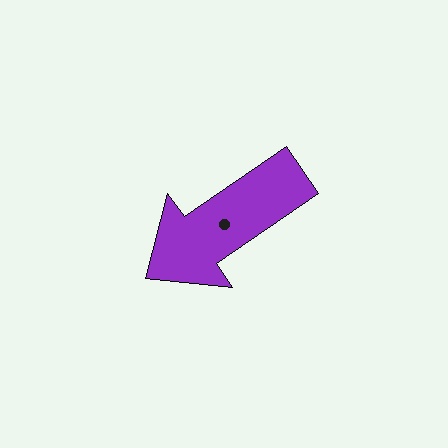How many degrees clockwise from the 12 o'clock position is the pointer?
Approximately 235 degrees.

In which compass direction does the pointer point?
Southwest.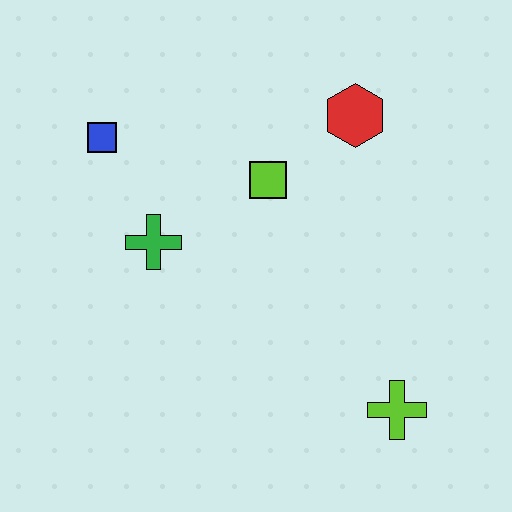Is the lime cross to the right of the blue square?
Yes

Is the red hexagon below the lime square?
No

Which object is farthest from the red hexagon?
The lime cross is farthest from the red hexagon.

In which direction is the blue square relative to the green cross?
The blue square is above the green cross.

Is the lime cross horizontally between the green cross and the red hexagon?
No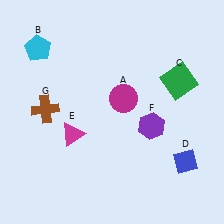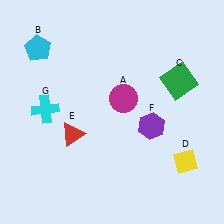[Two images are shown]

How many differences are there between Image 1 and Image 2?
There are 3 differences between the two images.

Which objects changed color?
D changed from blue to yellow. E changed from magenta to red. G changed from brown to cyan.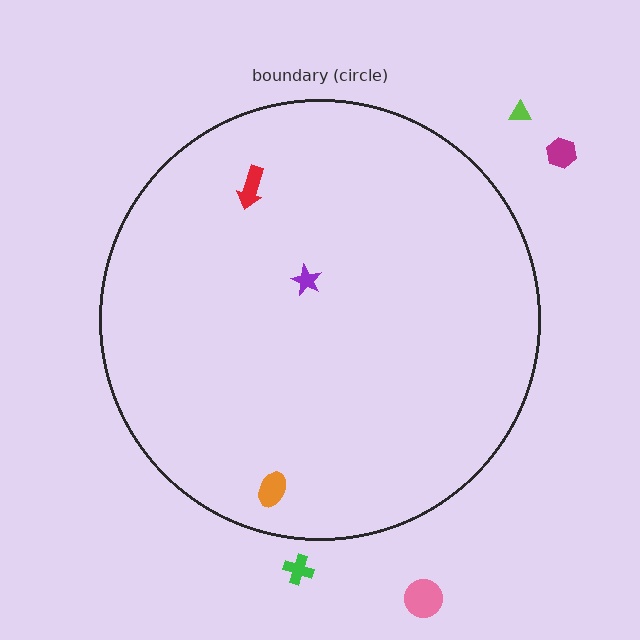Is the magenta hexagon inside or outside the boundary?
Outside.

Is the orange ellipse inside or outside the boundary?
Inside.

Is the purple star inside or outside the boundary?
Inside.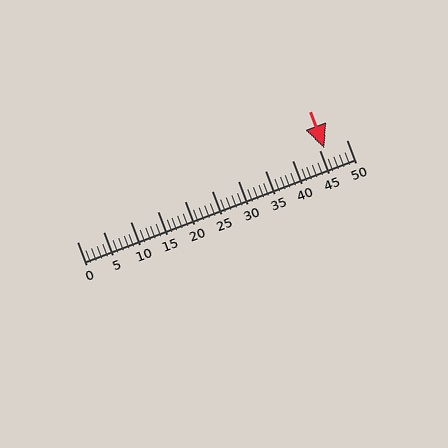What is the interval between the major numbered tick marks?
The major tick marks are spaced 5 units apart.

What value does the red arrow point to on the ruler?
The red arrow points to approximately 46.